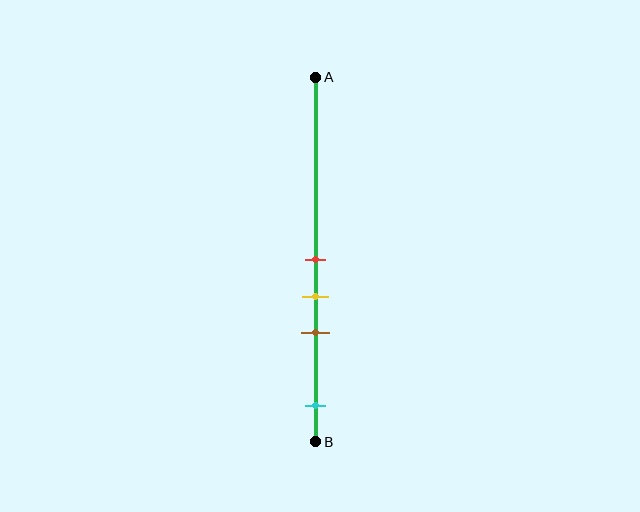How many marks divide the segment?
There are 4 marks dividing the segment.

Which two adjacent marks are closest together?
The red and yellow marks are the closest adjacent pair.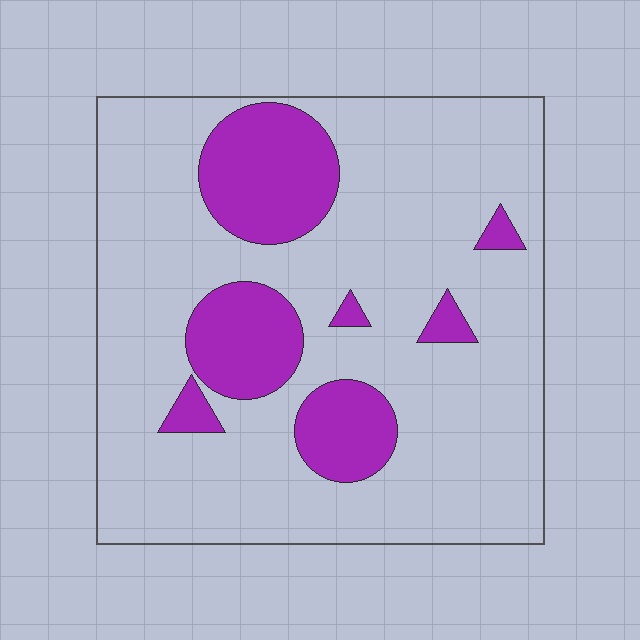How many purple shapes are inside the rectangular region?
7.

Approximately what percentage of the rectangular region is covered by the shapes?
Approximately 20%.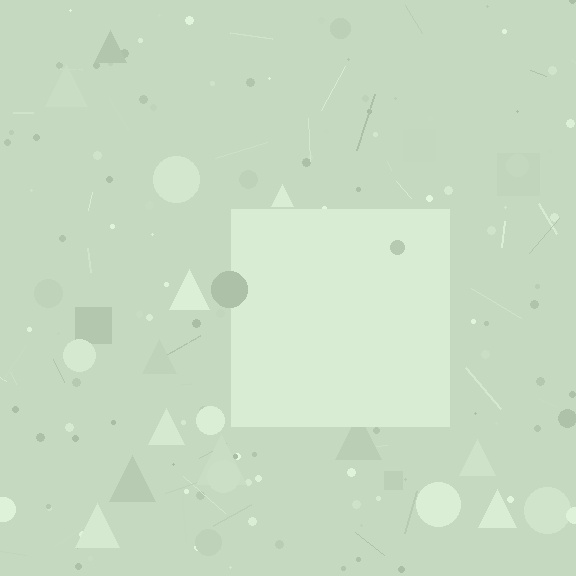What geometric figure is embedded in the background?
A square is embedded in the background.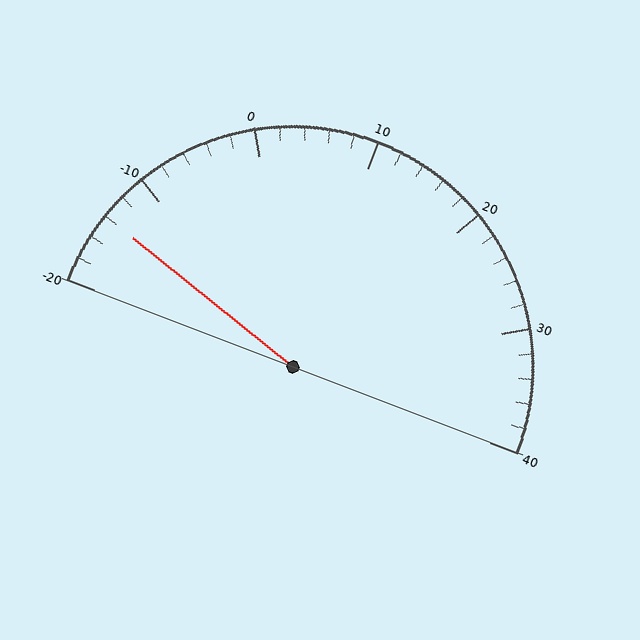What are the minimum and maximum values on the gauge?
The gauge ranges from -20 to 40.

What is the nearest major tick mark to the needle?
The nearest major tick mark is -10.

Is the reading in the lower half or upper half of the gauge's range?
The reading is in the lower half of the range (-20 to 40).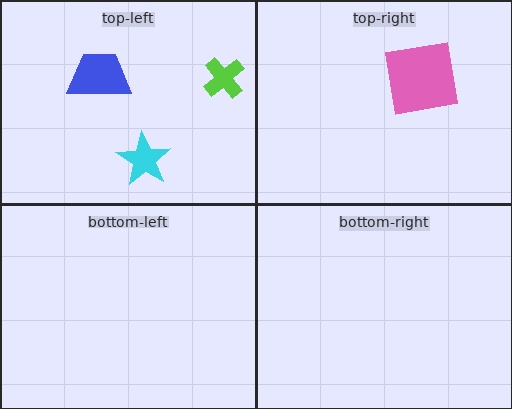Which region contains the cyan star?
The top-left region.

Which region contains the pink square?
The top-right region.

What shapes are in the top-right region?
The pink square.